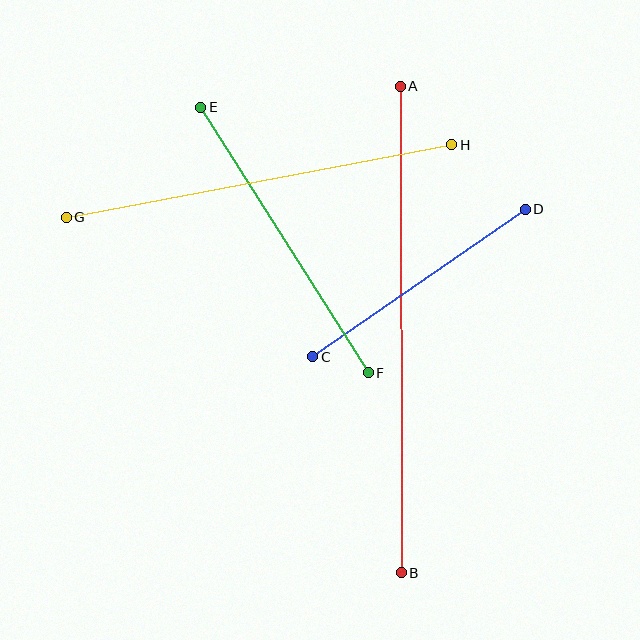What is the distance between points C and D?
The distance is approximately 259 pixels.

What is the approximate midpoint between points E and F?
The midpoint is at approximately (284, 240) pixels.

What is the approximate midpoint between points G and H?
The midpoint is at approximately (259, 181) pixels.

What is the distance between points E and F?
The distance is approximately 314 pixels.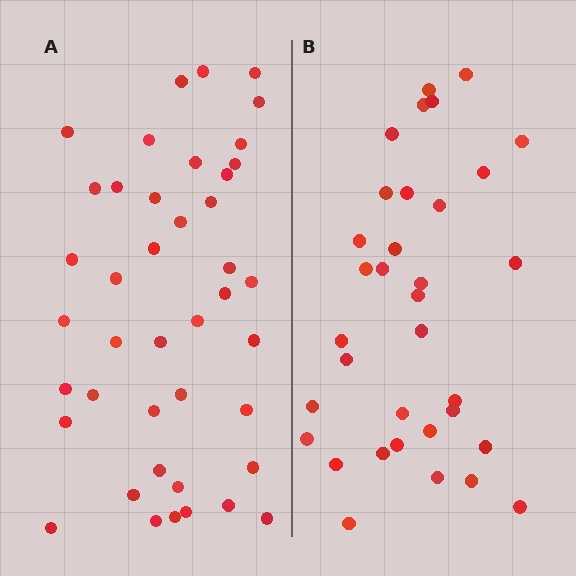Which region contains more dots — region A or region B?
Region A (the left region) has more dots.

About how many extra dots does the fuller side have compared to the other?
Region A has roughly 8 or so more dots than region B.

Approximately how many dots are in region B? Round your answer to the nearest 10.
About 30 dots. (The exact count is 34, which rounds to 30.)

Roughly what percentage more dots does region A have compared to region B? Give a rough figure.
About 25% more.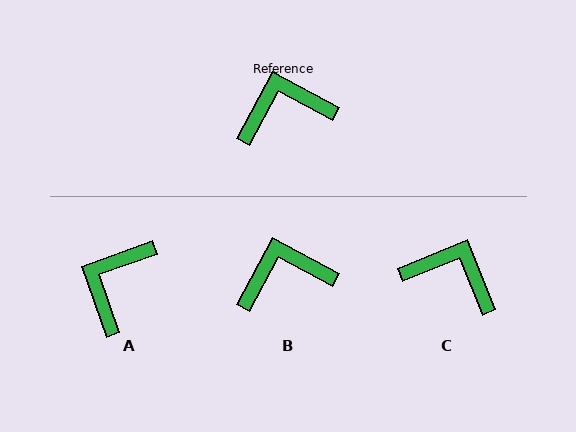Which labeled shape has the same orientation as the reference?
B.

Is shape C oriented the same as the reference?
No, it is off by about 40 degrees.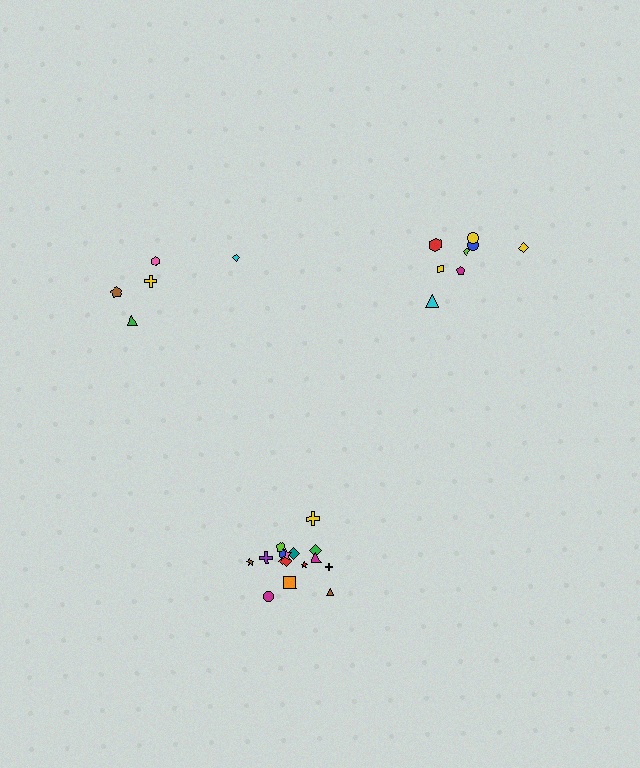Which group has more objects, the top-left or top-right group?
The top-right group.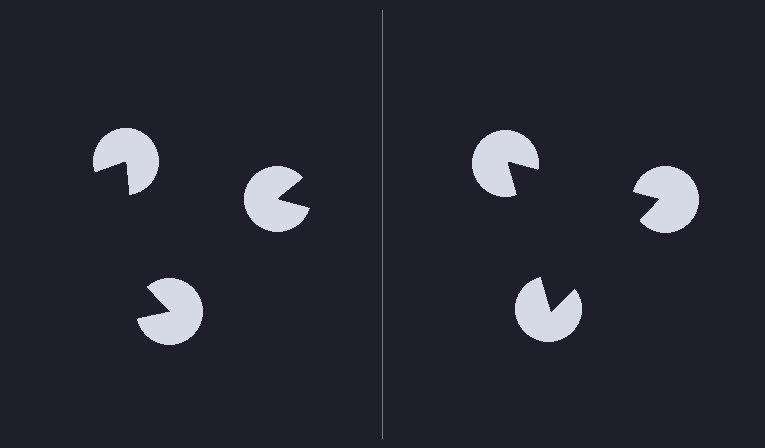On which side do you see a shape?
An illusory triangle appears on the right side. On the left side the wedge cuts are rotated, so no coherent shape forms.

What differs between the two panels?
The pac-man discs are positioned identically on both sides; only the wedge orientations differ. On the right they align to a triangle; on the left they are misaligned.